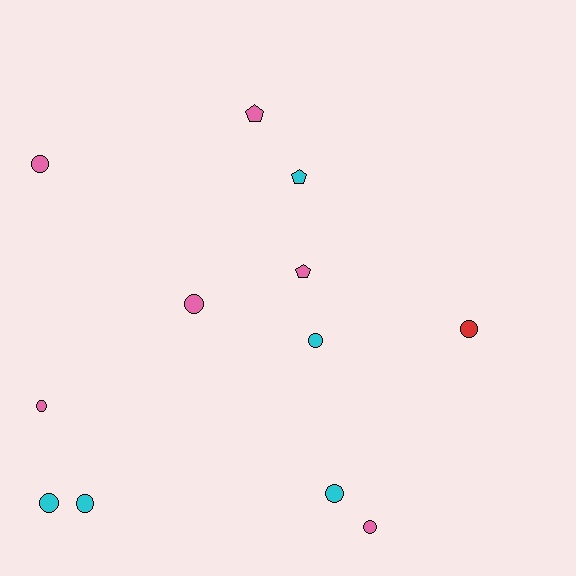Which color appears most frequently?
Pink, with 6 objects.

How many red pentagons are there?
There are no red pentagons.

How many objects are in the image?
There are 12 objects.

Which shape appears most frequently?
Circle, with 9 objects.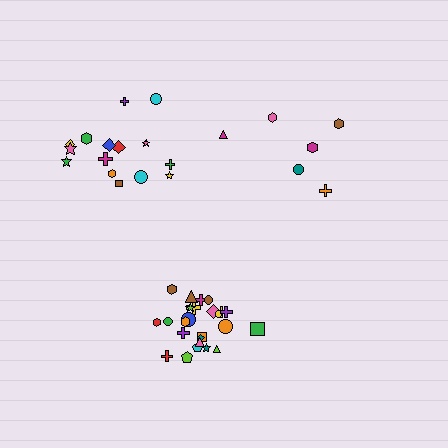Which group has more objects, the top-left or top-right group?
The top-left group.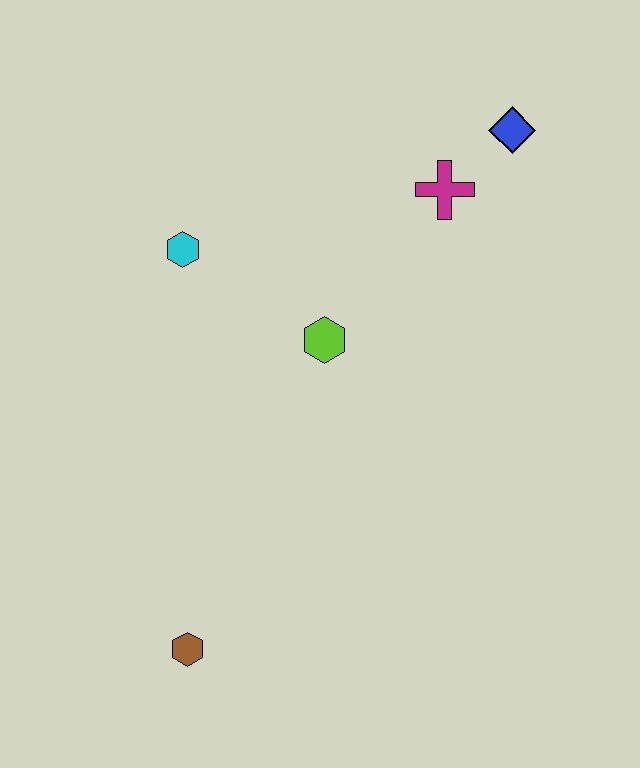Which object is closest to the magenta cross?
The blue diamond is closest to the magenta cross.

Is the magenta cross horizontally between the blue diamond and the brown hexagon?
Yes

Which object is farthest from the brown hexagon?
The blue diamond is farthest from the brown hexagon.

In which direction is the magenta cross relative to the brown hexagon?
The magenta cross is above the brown hexagon.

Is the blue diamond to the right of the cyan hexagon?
Yes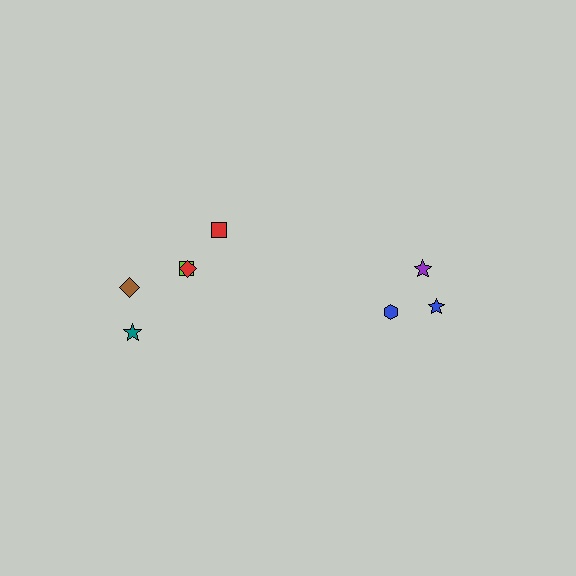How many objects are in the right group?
There are 3 objects.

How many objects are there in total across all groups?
There are 8 objects.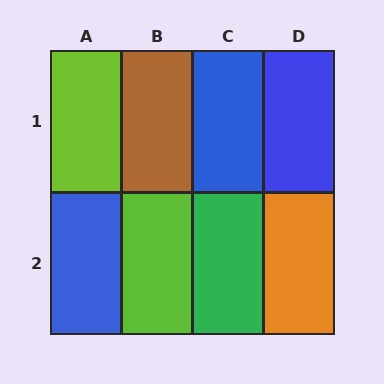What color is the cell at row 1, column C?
Blue.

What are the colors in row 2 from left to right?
Blue, lime, green, orange.